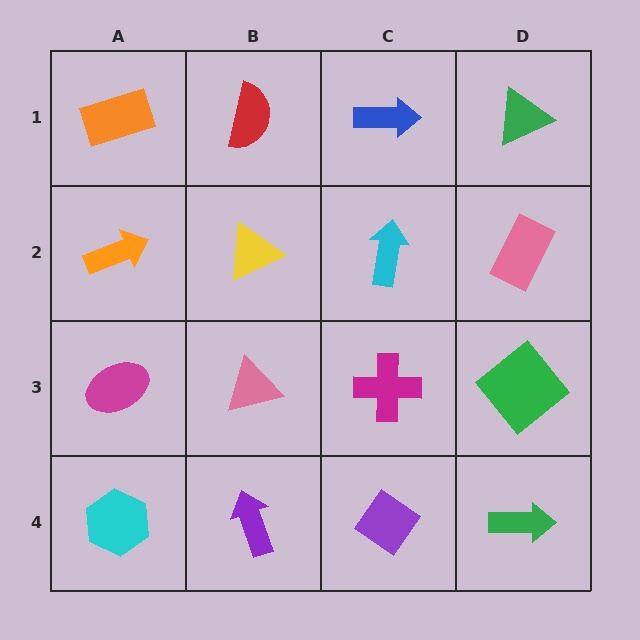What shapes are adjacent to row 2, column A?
An orange rectangle (row 1, column A), a magenta ellipse (row 3, column A), a yellow triangle (row 2, column B).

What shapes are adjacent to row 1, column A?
An orange arrow (row 2, column A), a red semicircle (row 1, column B).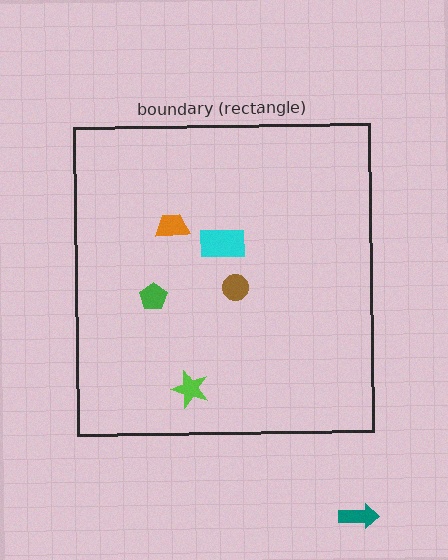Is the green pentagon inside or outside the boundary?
Inside.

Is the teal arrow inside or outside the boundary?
Outside.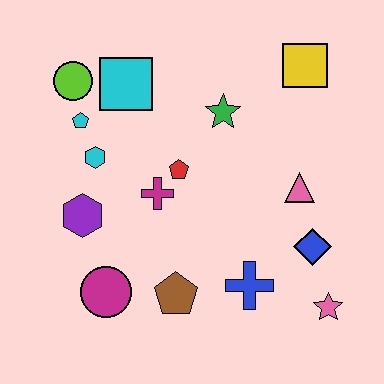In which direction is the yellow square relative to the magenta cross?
The yellow square is to the right of the magenta cross.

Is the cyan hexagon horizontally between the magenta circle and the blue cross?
No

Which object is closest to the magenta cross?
The red pentagon is closest to the magenta cross.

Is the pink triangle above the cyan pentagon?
No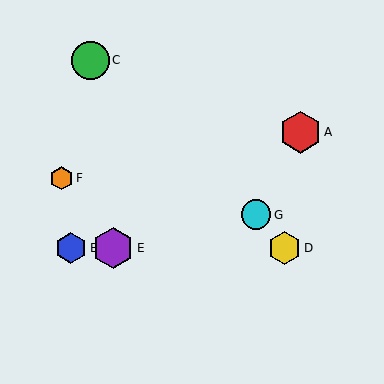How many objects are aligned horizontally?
3 objects (B, D, E) are aligned horizontally.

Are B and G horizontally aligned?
No, B is at y≈248 and G is at y≈215.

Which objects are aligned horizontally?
Objects B, D, E are aligned horizontally.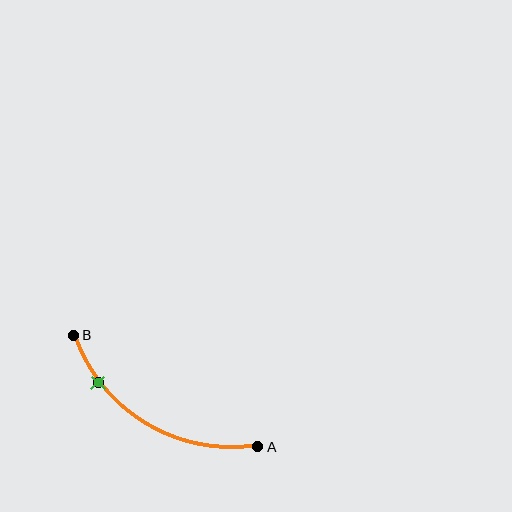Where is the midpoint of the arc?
The arc midpoint is the point on the curve farthest from the straight line joining A and B. It sits below that line.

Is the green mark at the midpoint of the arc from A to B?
No. The green mark lies on the arc but is closer to endpoint B. The arc midpoint would be at the point on the curve equidistant along the arc from both A and B.